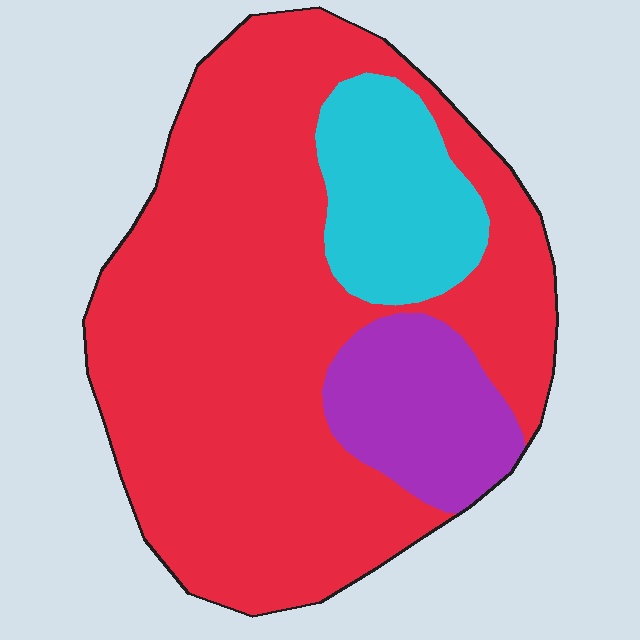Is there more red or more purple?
Red.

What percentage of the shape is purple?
Purple covers around 15% of the shape.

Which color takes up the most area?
Red, at roughly 70%.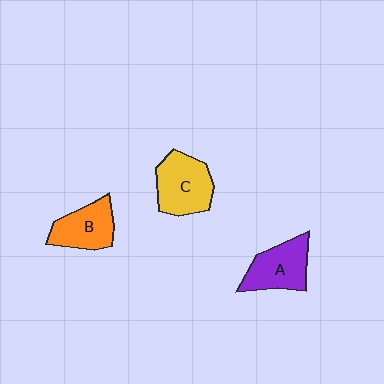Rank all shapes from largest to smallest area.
From largest to smallest: C (yellow), A (purple), B (orange).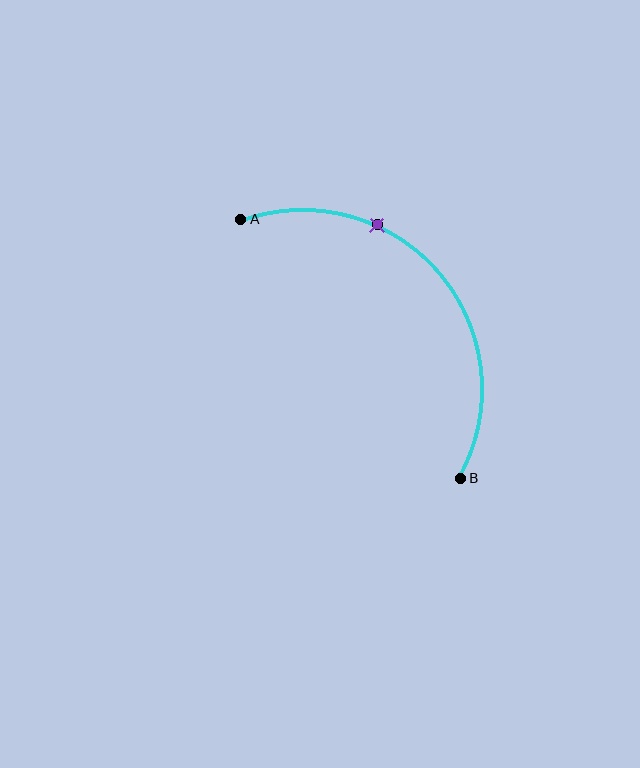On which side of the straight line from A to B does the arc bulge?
The arc bulges above and to the right of the straight line connecting A and B.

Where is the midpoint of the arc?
The arc midpoint is the point on the curve farthest from the straight line joining A and B. It sits above and to the right of that line.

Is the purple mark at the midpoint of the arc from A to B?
No. The purple mark lies on the arc but is closer to endpoint A. The arc midpoint would be at the point on the curve equidistant along the arc from both A and B.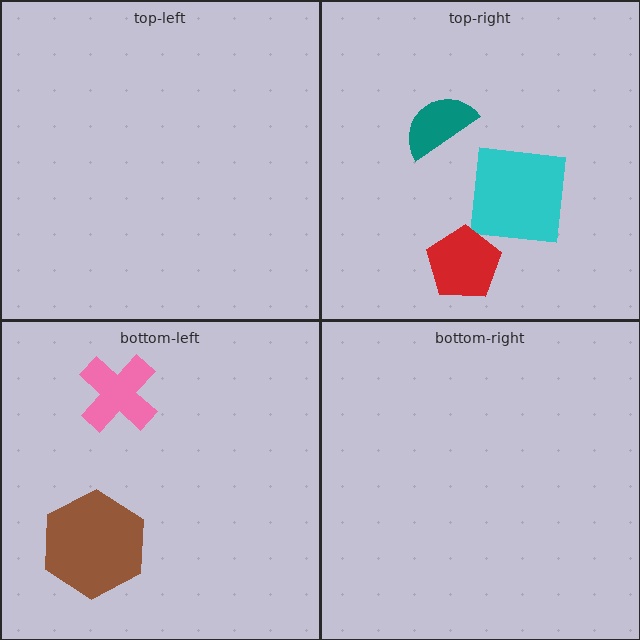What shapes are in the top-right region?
The teal semicircle, the cyan square, the red pentagon.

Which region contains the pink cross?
The bottom-left region.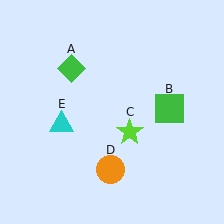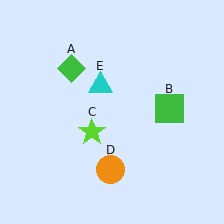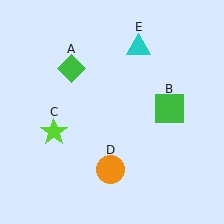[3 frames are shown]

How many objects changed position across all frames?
2 objects changed position: lime star (object C), cyan triangle (object E).